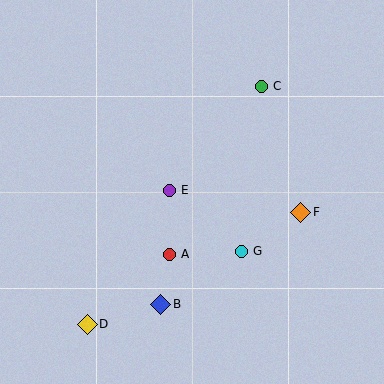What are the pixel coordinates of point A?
Point A is at (169, 254).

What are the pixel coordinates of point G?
Point G is at (241, 251).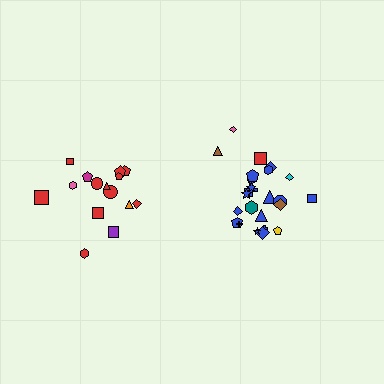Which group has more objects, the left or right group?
The right group.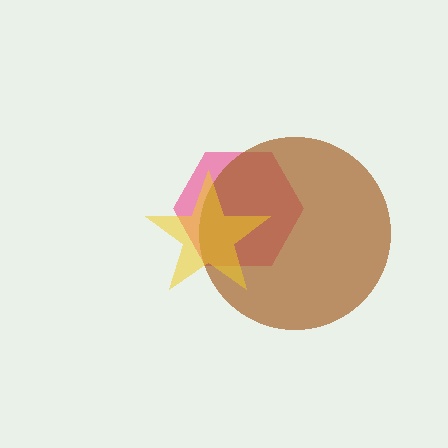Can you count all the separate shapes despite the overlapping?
Yes, there are 3 separate shapes.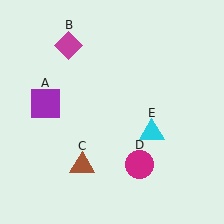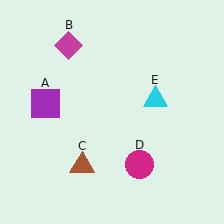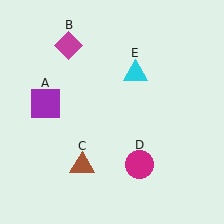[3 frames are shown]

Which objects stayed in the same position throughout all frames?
Purple square (object A) and magenta diamond (object B) and brown triangle (object C) and magenta circle (object D) remained stationary.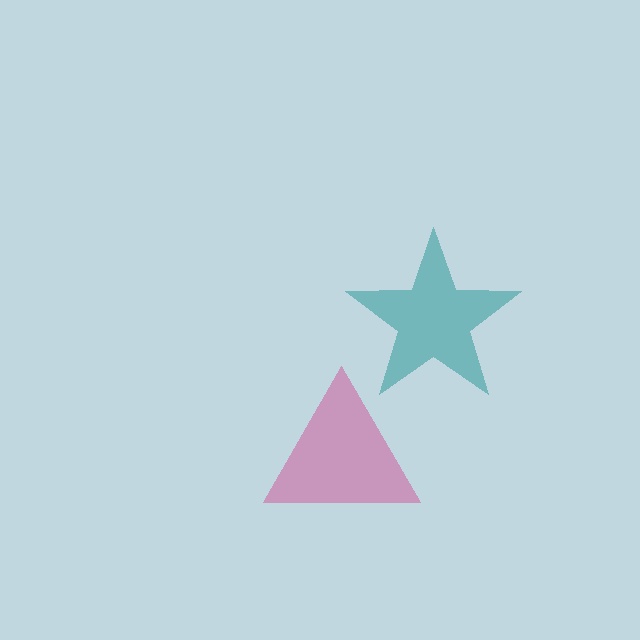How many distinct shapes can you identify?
There are 2 distinct shapes: a magenta triangle, a teal star.